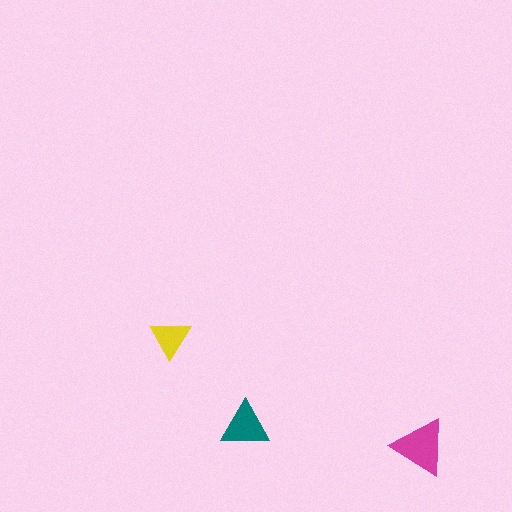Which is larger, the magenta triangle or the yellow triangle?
The magenta one.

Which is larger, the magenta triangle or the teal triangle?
The magenta one.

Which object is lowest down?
The magenta triangle is bottommost.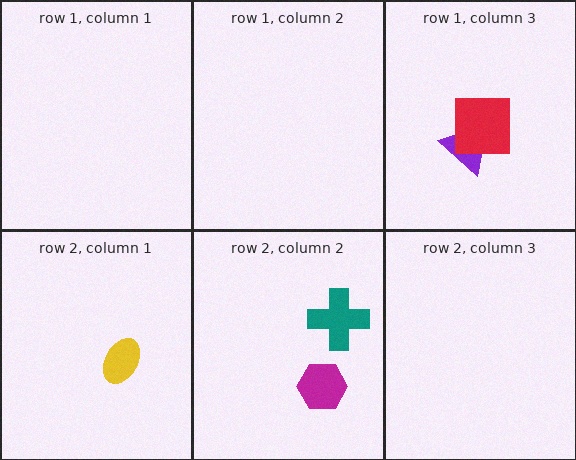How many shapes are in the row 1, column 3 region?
2.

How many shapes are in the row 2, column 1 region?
1.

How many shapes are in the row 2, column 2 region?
2.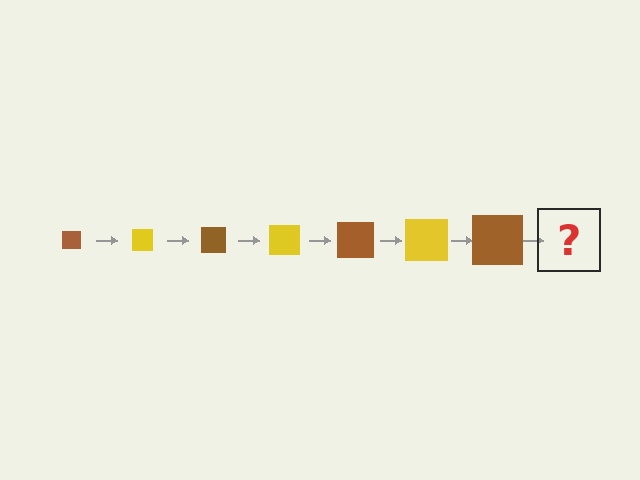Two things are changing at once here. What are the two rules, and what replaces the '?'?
The two rules are that the square grows larger each step and the color cycles through brown and yellow. The '?' should be a yellow square, larger than the previous one.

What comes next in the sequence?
The next element should be a yellow square, larger than the previous one.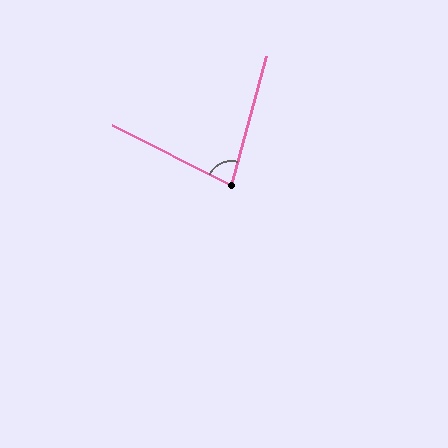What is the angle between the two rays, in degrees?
Approximately 79 degrees.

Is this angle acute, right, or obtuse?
It is acute.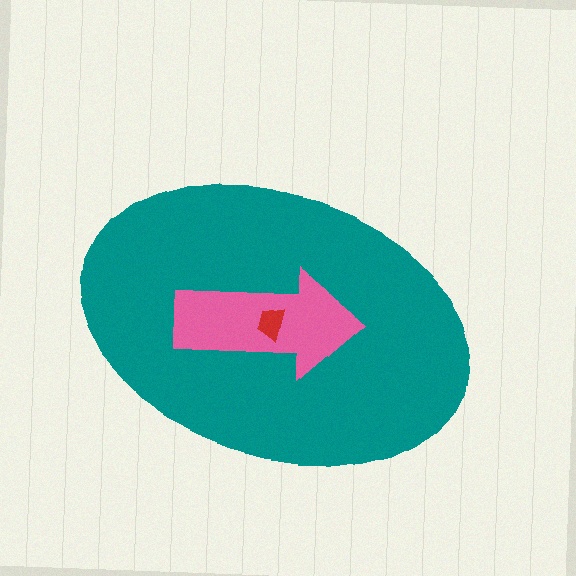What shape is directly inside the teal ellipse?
The pink arrow.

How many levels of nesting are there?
3.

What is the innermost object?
The red trapezoid.